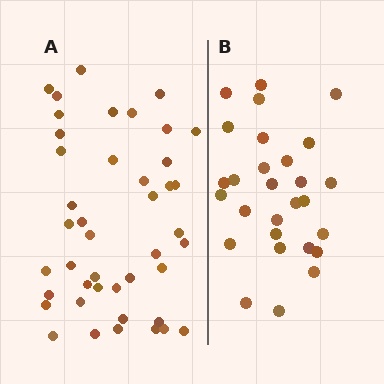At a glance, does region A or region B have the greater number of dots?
Region A (the left region) has more dots.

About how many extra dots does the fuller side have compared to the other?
Region A has approximately 15 more dots than region B.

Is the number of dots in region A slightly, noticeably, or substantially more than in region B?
Region A has substantially more. The ratio is roughly 1.5 to 1.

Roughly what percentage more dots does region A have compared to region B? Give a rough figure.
About 55% more.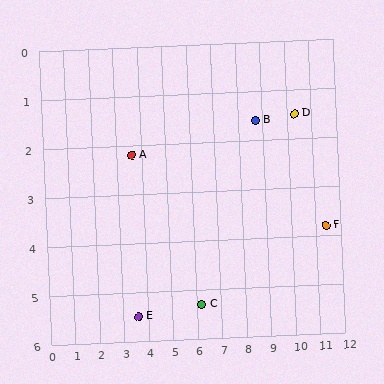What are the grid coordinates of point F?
Point F is at approximately (11.4, 3.8).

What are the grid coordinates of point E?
Point E is at approximately (3.6, 5.5).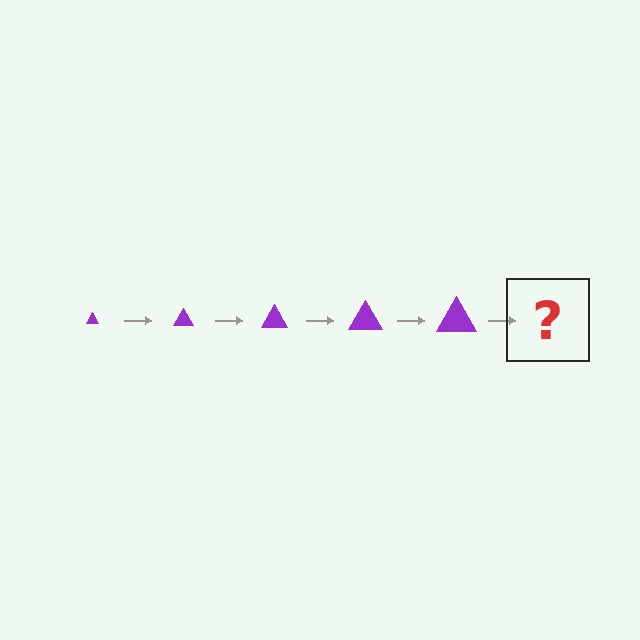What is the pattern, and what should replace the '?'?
The pattern is that the triangle gets progressively larger each step. The '?' should be a purple triangle, larger than the previous one.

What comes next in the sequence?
The next element should be a purple triangle, larger than the previous one.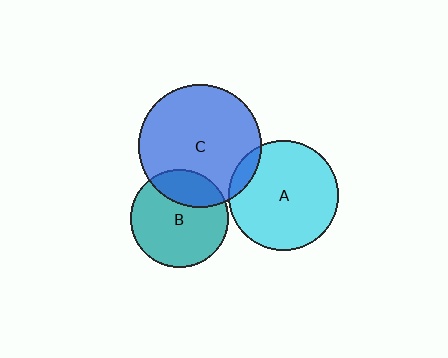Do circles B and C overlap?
Yes.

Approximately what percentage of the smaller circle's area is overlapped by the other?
Approximately 25%.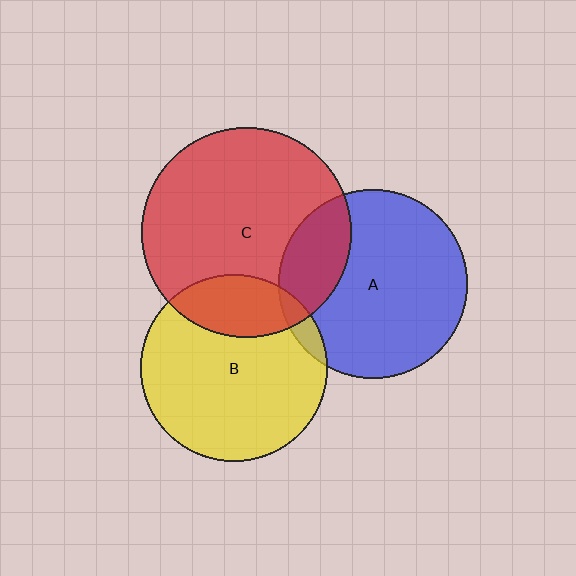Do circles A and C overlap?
Yes.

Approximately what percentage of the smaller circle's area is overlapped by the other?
Approximately 25%.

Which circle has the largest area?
Circle C (red).